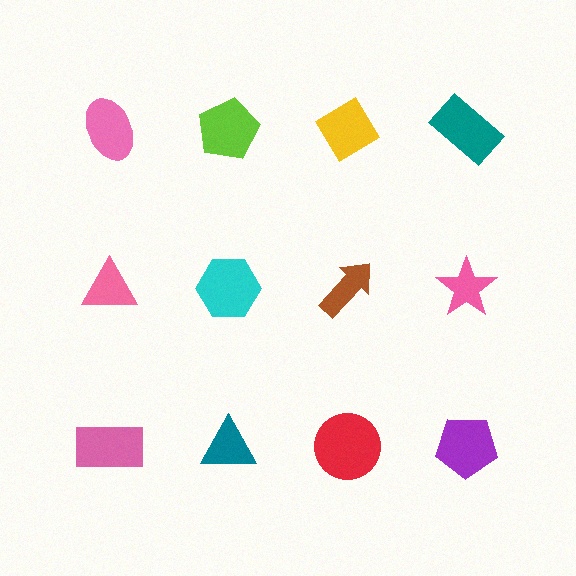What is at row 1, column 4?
A teal rectangle.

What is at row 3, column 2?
A teal triangle.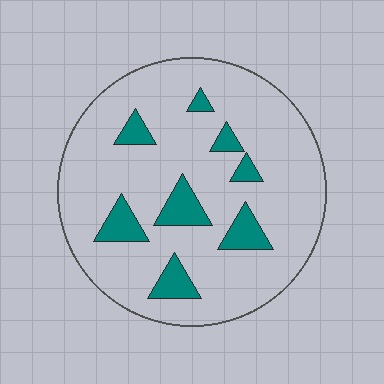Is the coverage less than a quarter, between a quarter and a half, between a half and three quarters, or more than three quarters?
Less than a quarter.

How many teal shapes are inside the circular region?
8.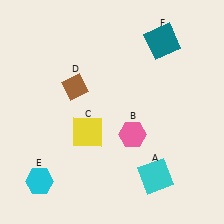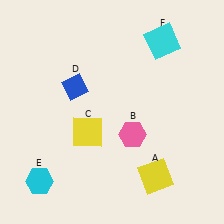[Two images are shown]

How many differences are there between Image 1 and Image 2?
There are 3 differences between the two images.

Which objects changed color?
A changed from cyan to yellow. D changed from brown to blue. F changed from teal to cyan.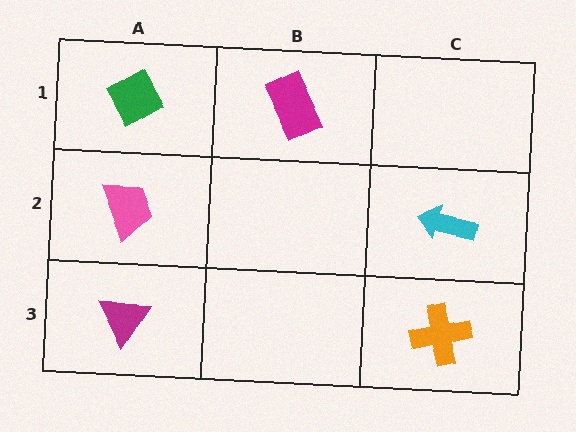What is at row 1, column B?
A magenta rectangle.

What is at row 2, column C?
A cyan arrow.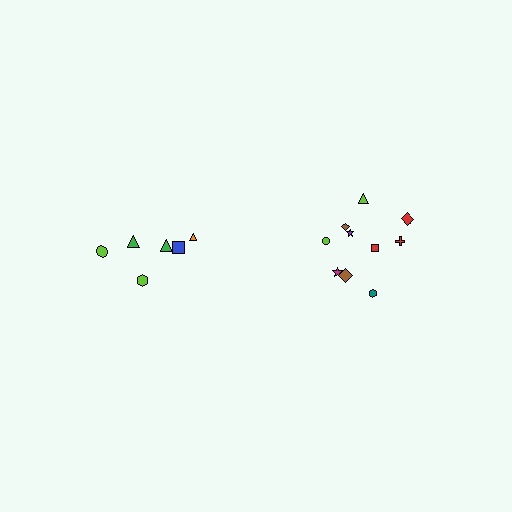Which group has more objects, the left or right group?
The right group.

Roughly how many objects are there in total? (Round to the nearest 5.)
Roughly 15 objects in total.